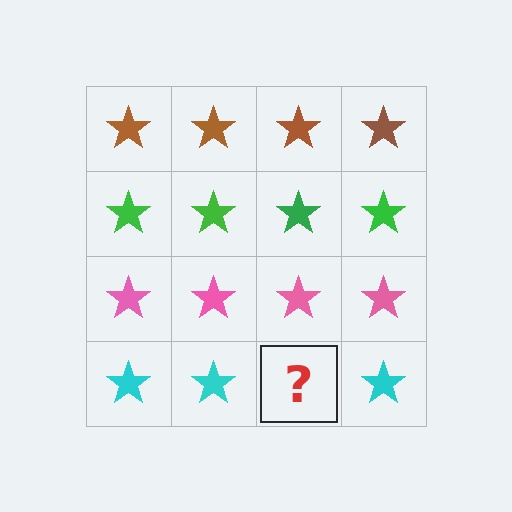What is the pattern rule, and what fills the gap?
The rule is that each row has a consistent color. The gap should be filled with a cyan star.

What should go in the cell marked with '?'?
The missing cell should contain a cyan star.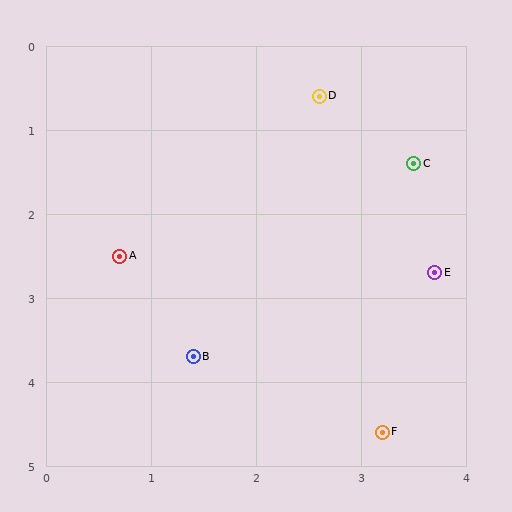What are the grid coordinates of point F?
Point F is at approximately (3.2, 4.6).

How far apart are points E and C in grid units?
Points E and C are about 1.3 grid units apart.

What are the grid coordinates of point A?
Point A is at approximately (0.7, 2.5).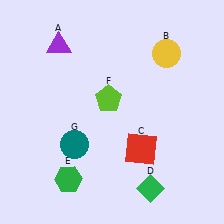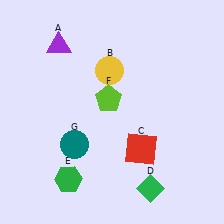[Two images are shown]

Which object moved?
The yellow circle (B) moved left.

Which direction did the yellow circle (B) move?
The yellow circle (B) moved left.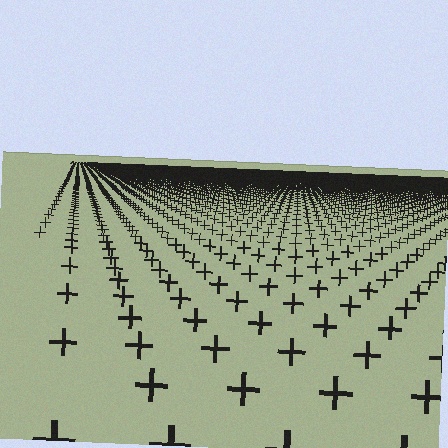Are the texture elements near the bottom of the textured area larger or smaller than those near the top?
Larger. Near the bottom, elements are closer to the viewer and appear at a bigger on-screen size.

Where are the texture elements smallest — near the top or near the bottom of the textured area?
Near the top.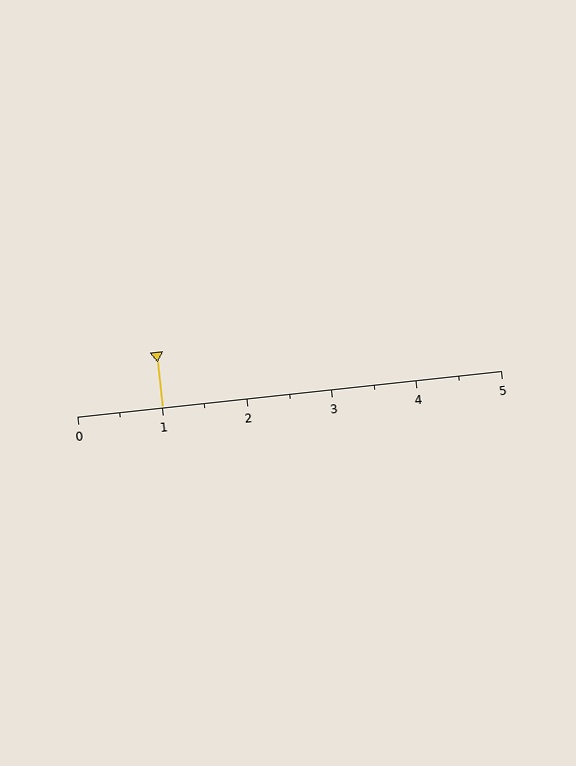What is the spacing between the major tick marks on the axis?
The major ticks are spaced 1 apart.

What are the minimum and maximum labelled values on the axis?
The axis runs from 0 to 5.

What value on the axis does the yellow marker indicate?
The marker indicates approximately 1.